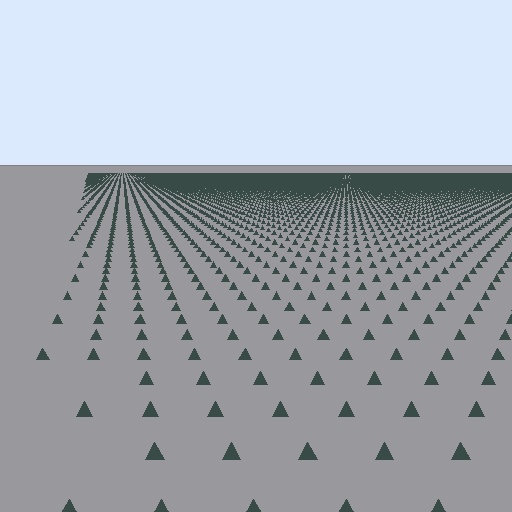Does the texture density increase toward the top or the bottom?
Density increases toward the top.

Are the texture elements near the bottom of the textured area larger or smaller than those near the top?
Larger. Near the bottom, elements are closer to the viewer and appear at a bigger on-screen size.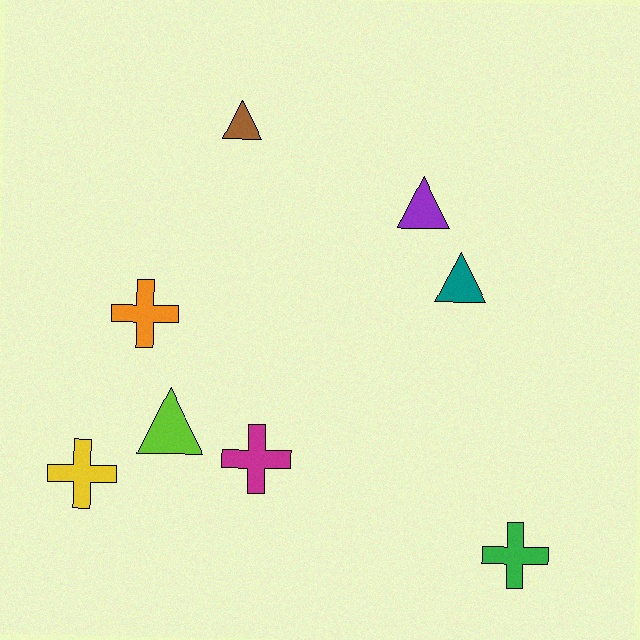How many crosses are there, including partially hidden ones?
There are 4 crosses.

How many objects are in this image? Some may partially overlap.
There are 8 objects.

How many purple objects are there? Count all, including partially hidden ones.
There is 1 purple object.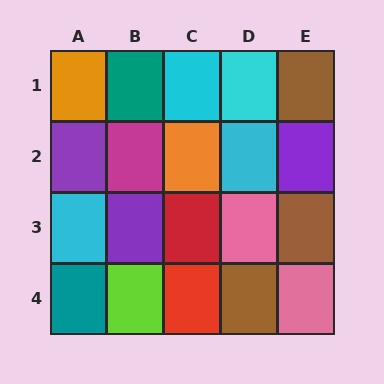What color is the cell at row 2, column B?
Magenta.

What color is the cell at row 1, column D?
Cyan.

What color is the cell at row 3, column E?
Brown.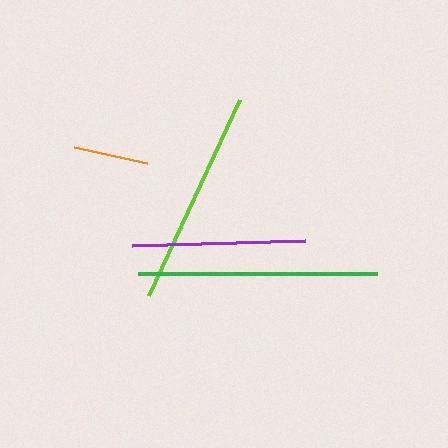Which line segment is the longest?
The green line is the longest at approximately 239 pixels.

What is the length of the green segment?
The green segment is approximately 239 pixels long.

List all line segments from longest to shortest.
From longest to shortest: green, lime, purple, orange.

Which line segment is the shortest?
The orange line is the shortest at approximately 74 pixels.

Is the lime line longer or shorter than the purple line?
The lime line is longer than the purple line.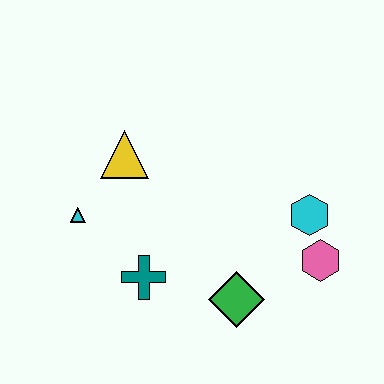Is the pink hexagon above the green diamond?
Yes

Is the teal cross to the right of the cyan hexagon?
No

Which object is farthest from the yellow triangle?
The pink hexagon is farthest from the yellow triangle.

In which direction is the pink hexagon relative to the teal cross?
The pink hexagon is to the right of the teal cross.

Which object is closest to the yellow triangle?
The cyan triangle is closest to the yellow triangle.